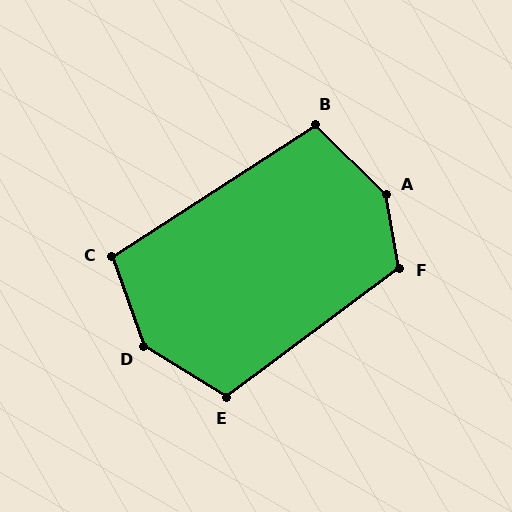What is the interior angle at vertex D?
Approximately 141 degrees (obtuse).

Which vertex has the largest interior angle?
A, at approximately 145 degrees.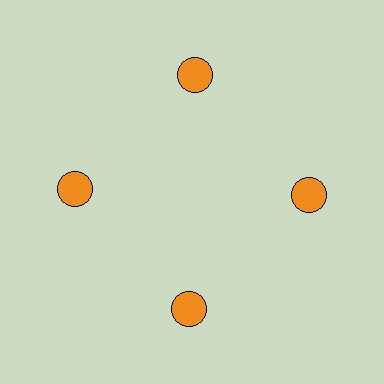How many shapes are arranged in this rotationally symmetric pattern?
There are 4 shapes, arranged in 4 groups of 1.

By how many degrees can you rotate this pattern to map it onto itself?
The pattern maps onto itself every 90 degrees of rotation.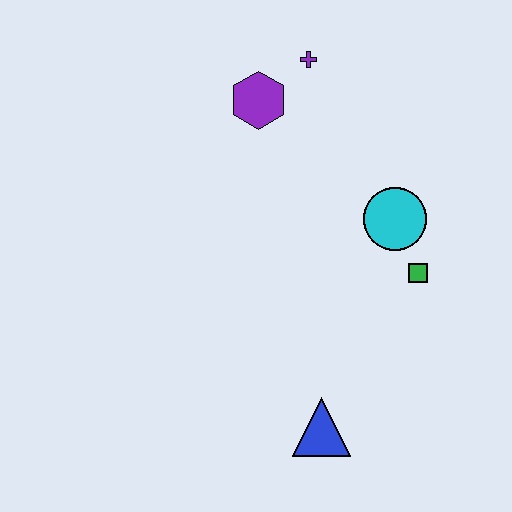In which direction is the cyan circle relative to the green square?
The cyan circle is above the green square.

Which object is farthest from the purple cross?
The blue triangle is farthest from the purple cross.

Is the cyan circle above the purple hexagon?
No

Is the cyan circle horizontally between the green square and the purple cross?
Yes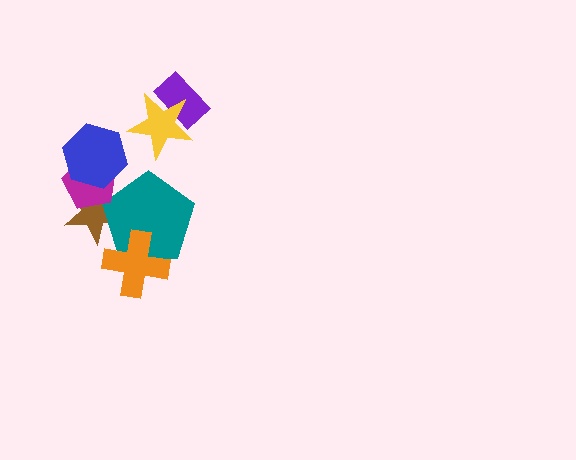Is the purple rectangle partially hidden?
Yes, it is partially covered by another shape.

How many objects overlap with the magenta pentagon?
3 objects overlap with the magenta pentagon.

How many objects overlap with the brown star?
3 objects overlap with the brown star.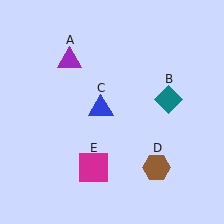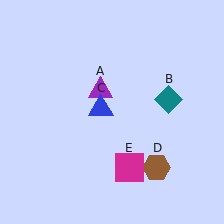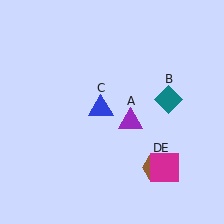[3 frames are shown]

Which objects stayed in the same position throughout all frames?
Teal diamond (object B) and blue triangle (object C) and brown hexagon (object D) remained stationary.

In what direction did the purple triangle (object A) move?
The purple triangle (object A) moved down and to the right.